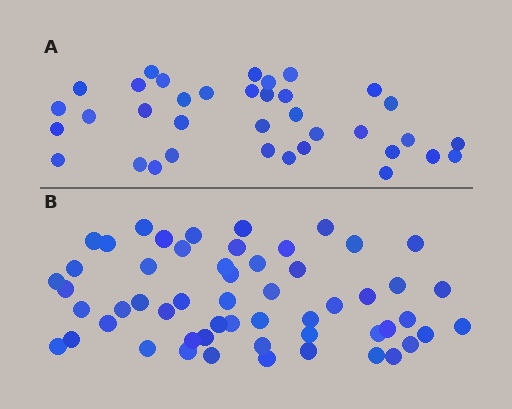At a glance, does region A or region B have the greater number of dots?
Region B (the bottom region) has more dots.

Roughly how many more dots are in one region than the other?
Region B has approximately 20 more dots than region A.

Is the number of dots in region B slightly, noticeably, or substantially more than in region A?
Region B has substantially more. The ratio is roughly 1.5 to 1.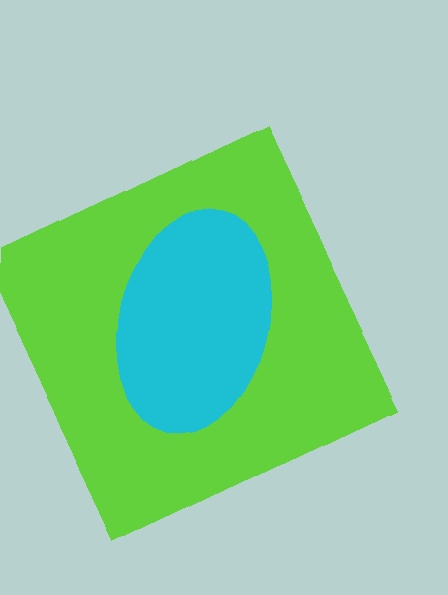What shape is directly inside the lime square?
The cyan ellipse.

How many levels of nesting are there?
2.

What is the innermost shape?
The cyan ellipse.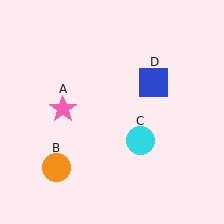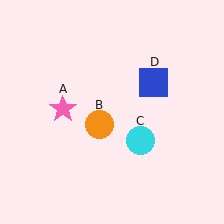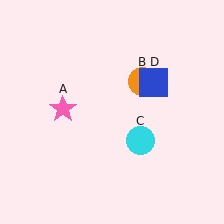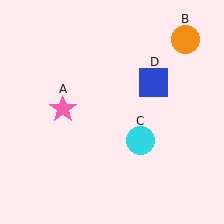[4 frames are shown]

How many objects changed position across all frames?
1 object changed position: orange circle (object B).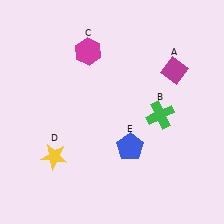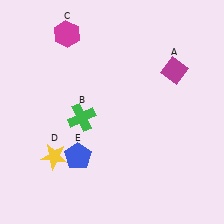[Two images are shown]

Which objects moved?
The objects that moved are: the green cross (B), the magenta hexagon (C), the blue pentagon (E).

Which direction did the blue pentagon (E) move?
The blue pentagon (E) moved left.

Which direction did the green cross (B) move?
The green cross (B) moved left.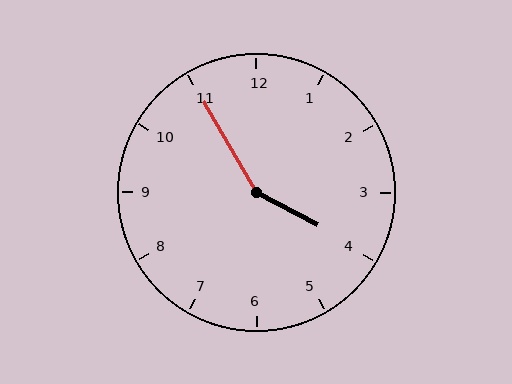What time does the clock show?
3:55.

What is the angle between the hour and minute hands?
Approximately 148 degrees.